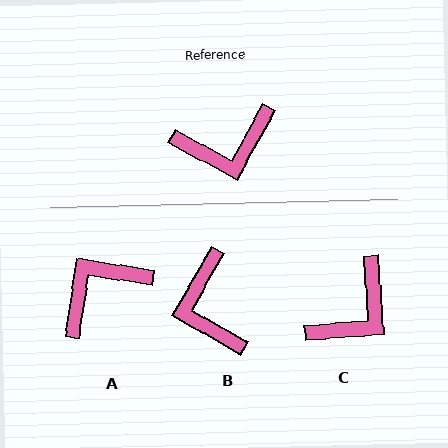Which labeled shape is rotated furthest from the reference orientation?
A, about 160 degrees away.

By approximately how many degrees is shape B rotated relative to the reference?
Approximately 91 degrees clockwise.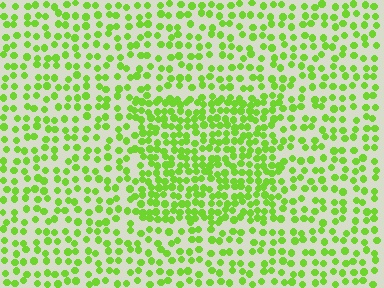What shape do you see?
I see a rectangle.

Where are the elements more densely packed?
The elements are more densely packed inside the rectangle boundary.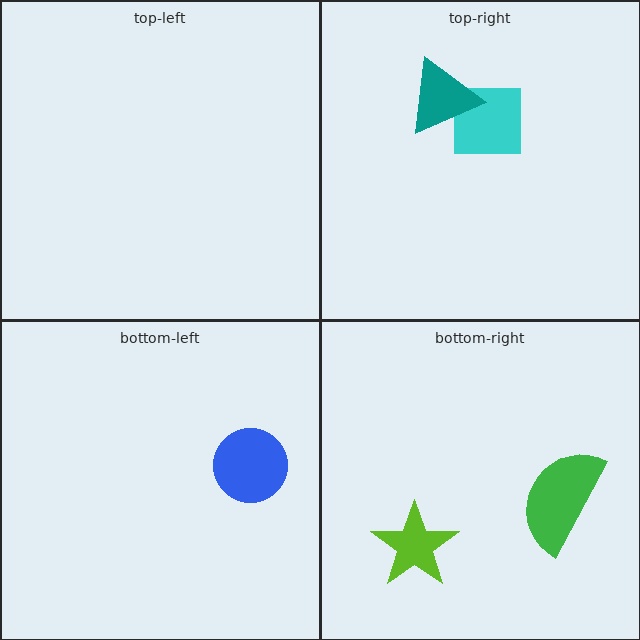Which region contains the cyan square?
The top-right region.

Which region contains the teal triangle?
The top-right region.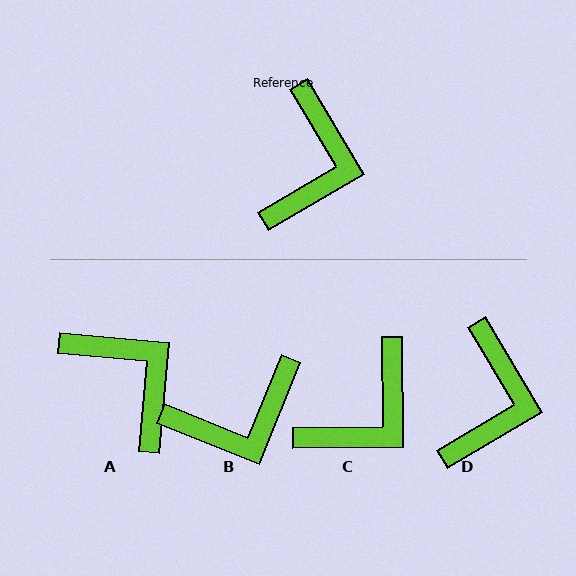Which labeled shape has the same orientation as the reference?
D.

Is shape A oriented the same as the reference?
No, it is off by about 54 degrees.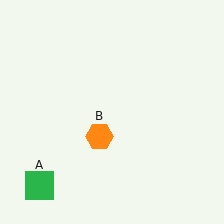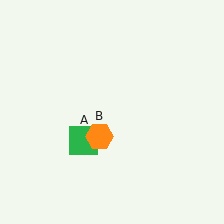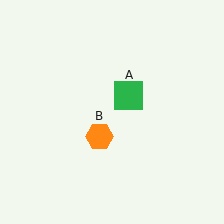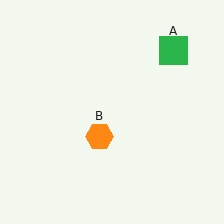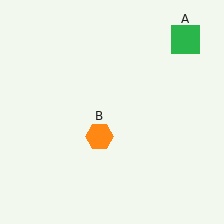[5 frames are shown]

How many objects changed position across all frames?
1 object changed position: green square (object A).